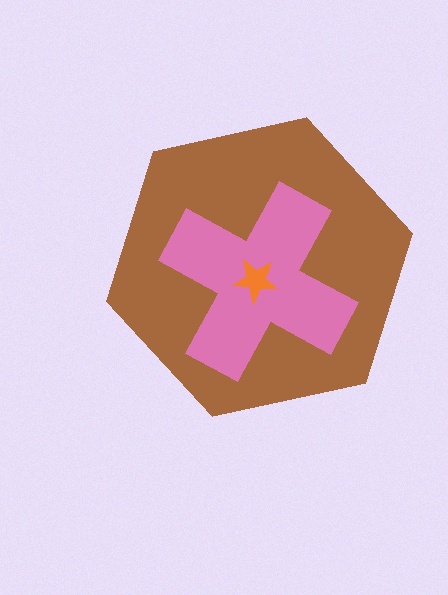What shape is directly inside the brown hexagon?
The pink cross.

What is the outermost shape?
The brown hexagon.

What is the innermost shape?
The orange star.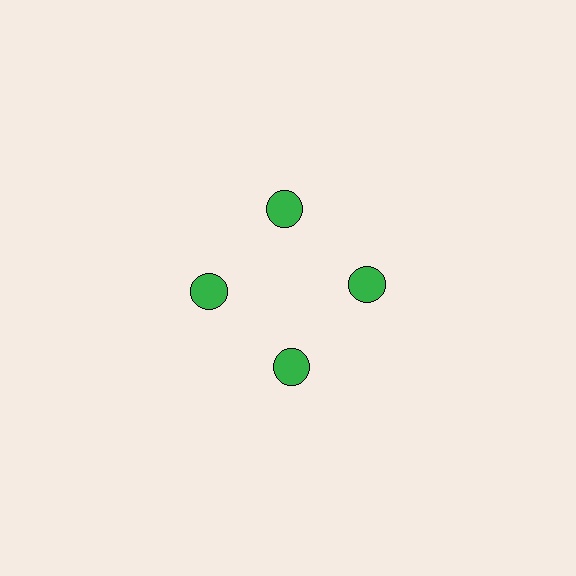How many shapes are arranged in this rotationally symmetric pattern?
There are 4 shapes, arranged in 4 groups of 1.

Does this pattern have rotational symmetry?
Yes, this pattern has 4-fold rotational symmetry. It looks the same after rotating 90 degrees around the center.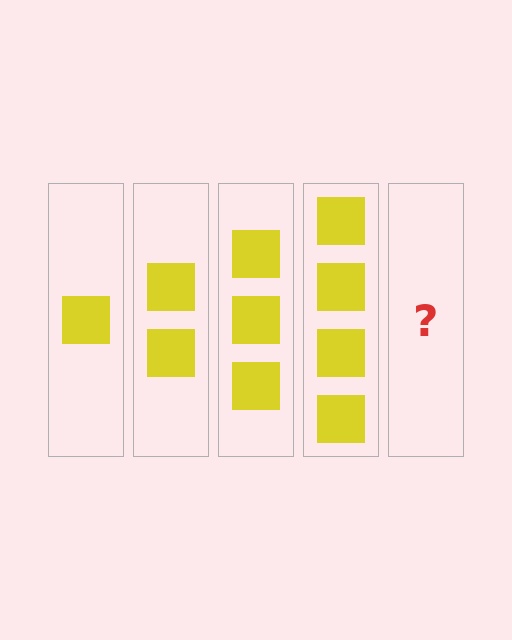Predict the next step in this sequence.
The next step is 5 squares.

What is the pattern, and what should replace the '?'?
The pattern is that each step adds one more square. The '?' should be 5 squares.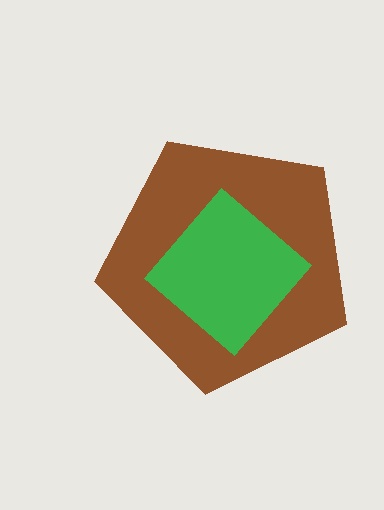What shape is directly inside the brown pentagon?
The green diamond.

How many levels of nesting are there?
2.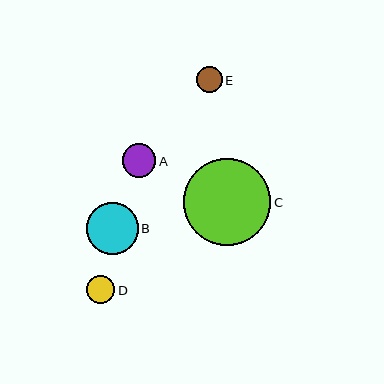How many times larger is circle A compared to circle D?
Circle A is approximately 1.2 times the size of circle D.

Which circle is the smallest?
Circle E is the smallest with a size of approximately 26 pixels.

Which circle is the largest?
Circle C is the largest with a size of approximately 87 pixels.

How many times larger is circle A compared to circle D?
Circle A is approximately 1.2 times the size of circle D.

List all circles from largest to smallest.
From largest to smallest: C, B, A, D, E.